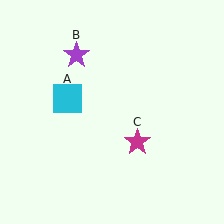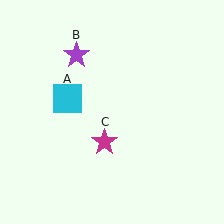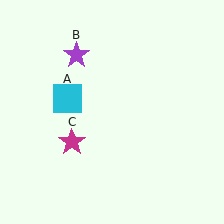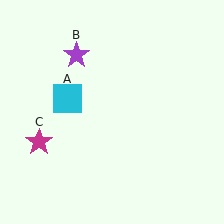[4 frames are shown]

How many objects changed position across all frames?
1 object changed position: magenta star (object C).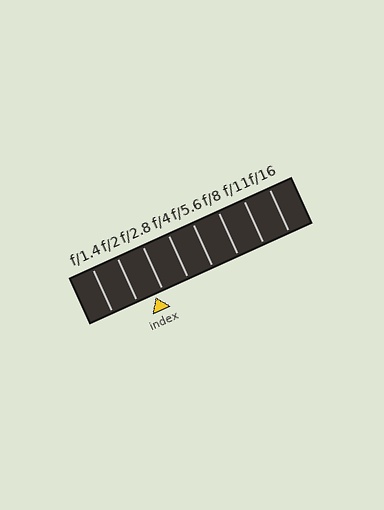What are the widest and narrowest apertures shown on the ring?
The widest aperture shown is f/1.4 and the narrowest is f/16.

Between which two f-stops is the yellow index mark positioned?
The index mark is between f/2 and f/2.8.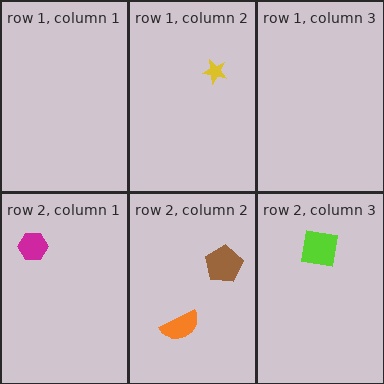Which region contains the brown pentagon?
The row 2, column 2 region.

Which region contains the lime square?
The row 2, column 3 region.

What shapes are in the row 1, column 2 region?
The yellow star.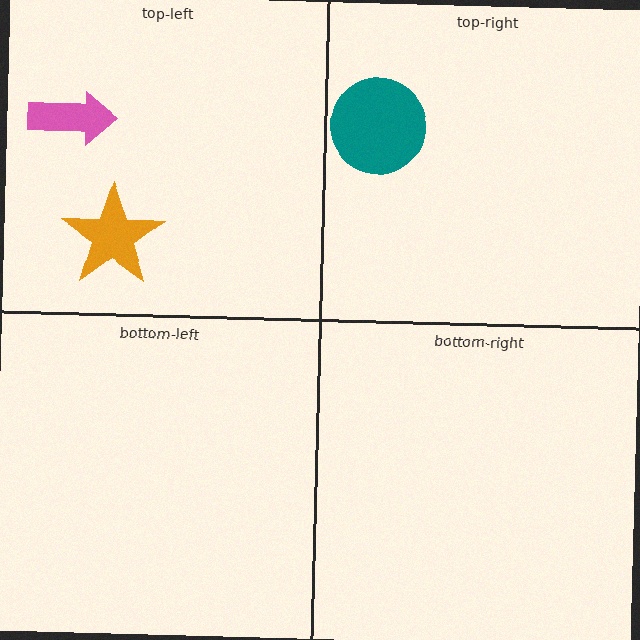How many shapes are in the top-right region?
1.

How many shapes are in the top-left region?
2.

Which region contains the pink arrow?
The top-left region.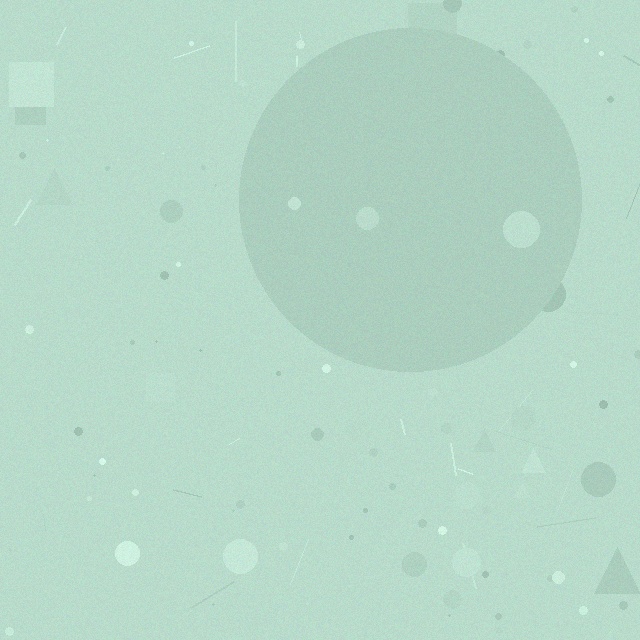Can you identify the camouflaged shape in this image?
The camouflaged shape is a circle.